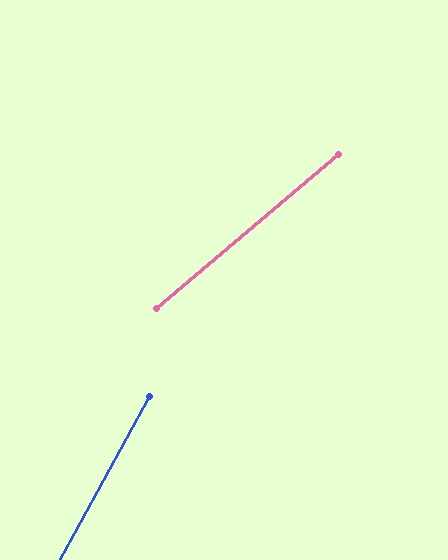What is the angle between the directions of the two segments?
Approximately 21 degrees.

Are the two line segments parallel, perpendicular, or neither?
Neither parallel nor perpendicular — they differ by about 21°.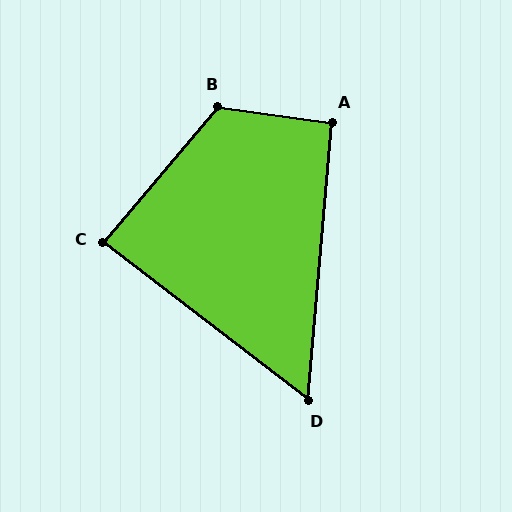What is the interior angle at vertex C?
Approximately 87 degrees (approximately right).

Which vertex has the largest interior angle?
B, at approximately 123 degrees.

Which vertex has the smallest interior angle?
D, at approximately 57 degrees.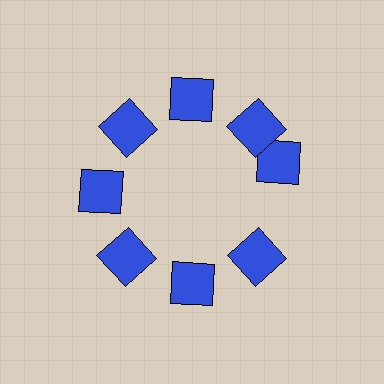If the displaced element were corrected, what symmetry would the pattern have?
It would have 8-fold rotational symmetry — the pattern would map onto itself every 45 degrees.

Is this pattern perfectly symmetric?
No. The 8 blue squares are arranged in a ring, but one element near the 3 o'clock position is rotated out of alignment along the ring, breaking the 8-fold rotational symmetry.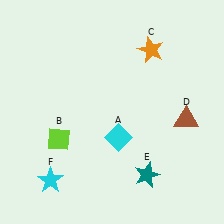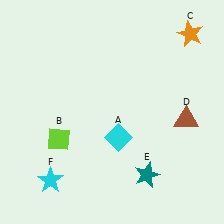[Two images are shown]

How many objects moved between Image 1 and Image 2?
1 object moved between the two images.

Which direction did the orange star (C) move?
The orange star (C) moved right.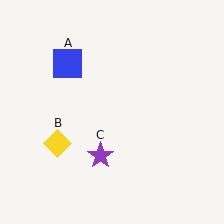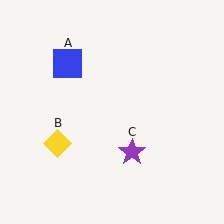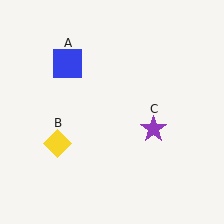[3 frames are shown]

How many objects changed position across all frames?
1 object changed position: purple star (object C).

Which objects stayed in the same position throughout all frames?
Blue square (object A) and yellow diamond (object B) remained stationary.